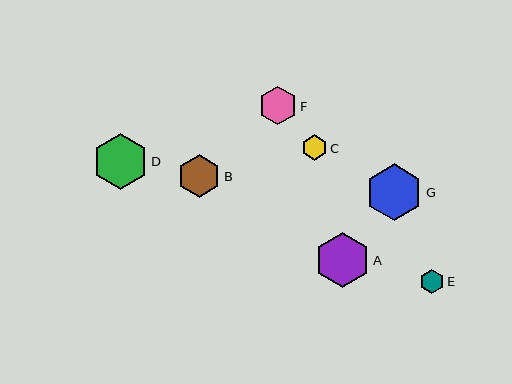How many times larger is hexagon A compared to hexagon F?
Hexagon A is approximately 1.4 times the size of hexagon F.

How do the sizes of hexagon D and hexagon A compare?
Hexagon D and hexagon A are approximately the same size.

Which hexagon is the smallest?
Hexagon E is the smallest with a size of approximately 24 pixels.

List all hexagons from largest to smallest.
From largest to smallest: G, D, A, B, F, C, E.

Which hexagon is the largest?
Hexagon G is the largest with a size of approximately 57 pixels.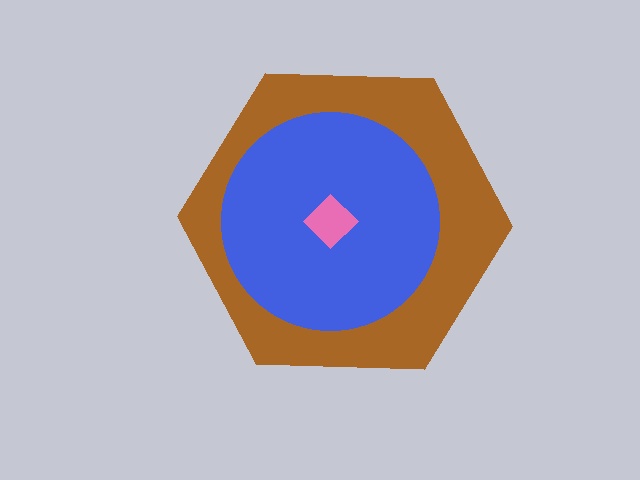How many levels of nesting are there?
3.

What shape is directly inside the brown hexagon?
The blue circle.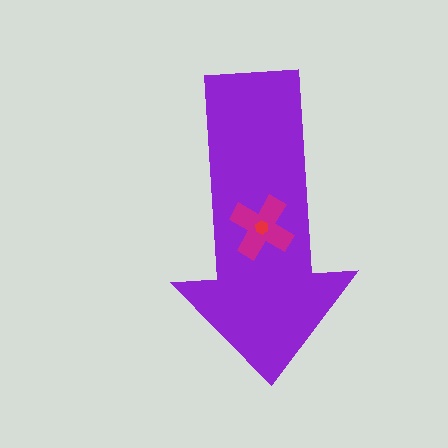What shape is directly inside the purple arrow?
The magenta cross.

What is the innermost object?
The red hexagon.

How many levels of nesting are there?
3.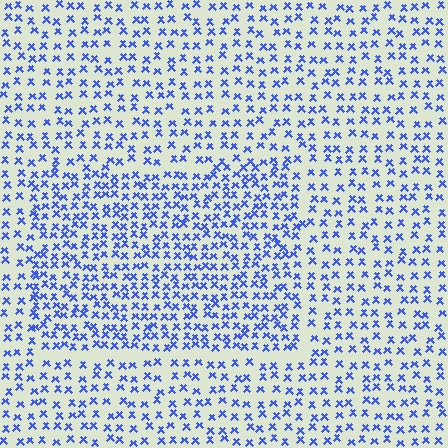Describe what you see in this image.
The image contains small blue elements arranged at two different densities. A rectangle-shaped region is visible where the elements are more densely packed than the surrounding area.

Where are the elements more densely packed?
The elements are more densely packed inside the rectangle boundary.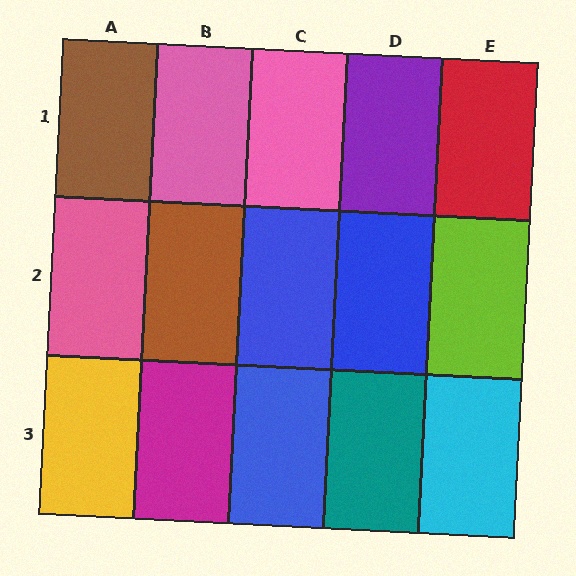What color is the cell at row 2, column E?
Lime.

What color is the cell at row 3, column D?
Teal.